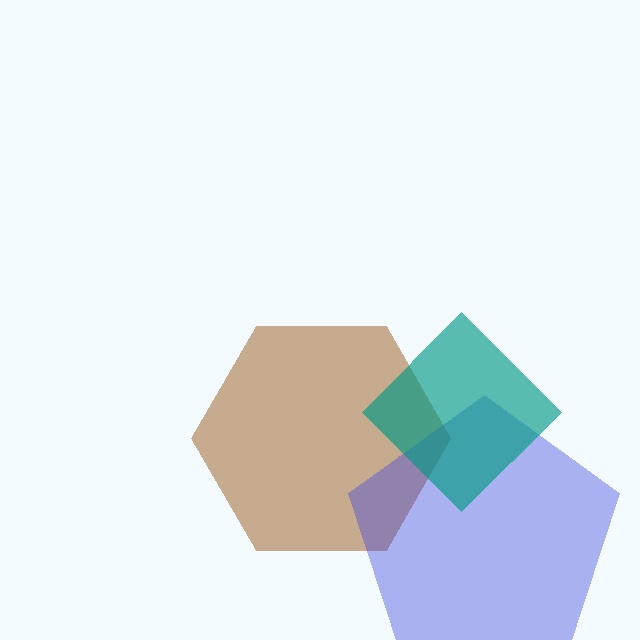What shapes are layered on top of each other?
The layered shapes are: a brown hexagon, a blue pentagon, a teal diamond.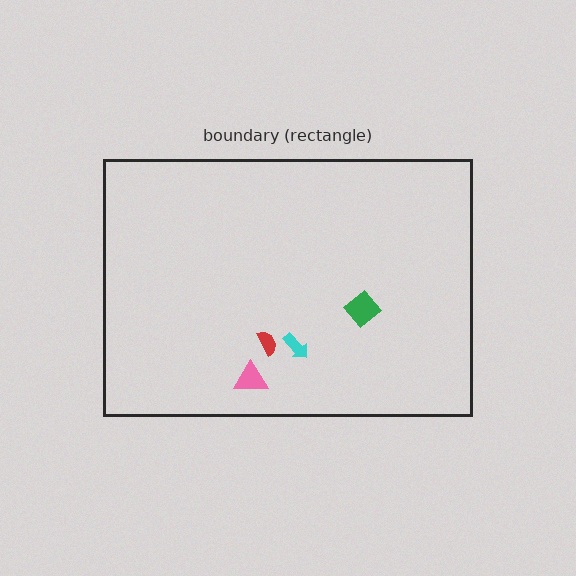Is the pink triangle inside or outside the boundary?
Inside.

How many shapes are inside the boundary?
4 inside, 0 outside.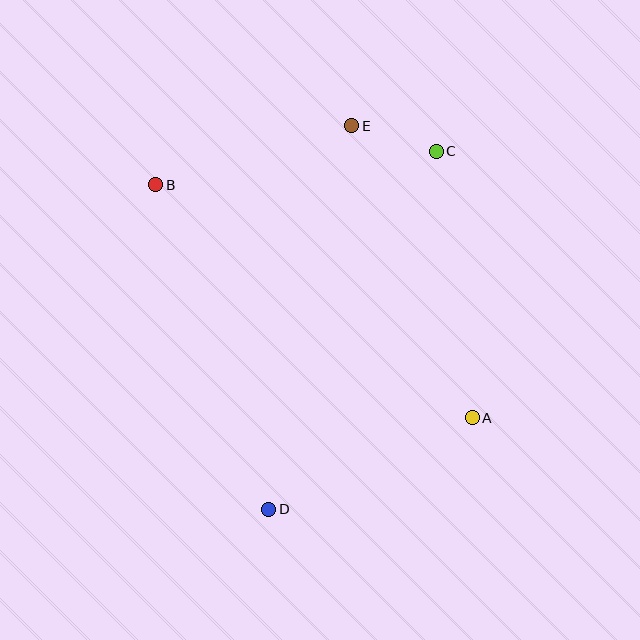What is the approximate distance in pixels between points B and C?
The distance between B and C is approximately 283 pixels.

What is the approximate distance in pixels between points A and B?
The distance between A and B is approximately 393 pixels.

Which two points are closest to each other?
Points C and E are closest to each other.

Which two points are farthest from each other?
Points C and D are farthest from each other.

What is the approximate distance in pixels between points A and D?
The distance between A and D is approximately 223 pixels.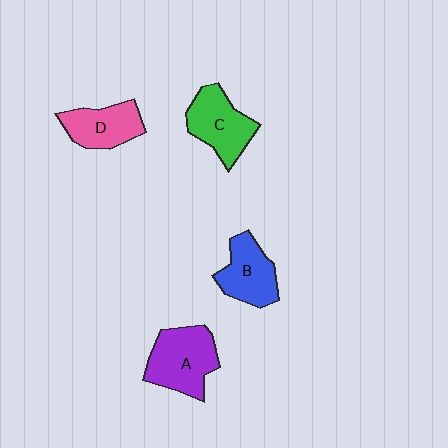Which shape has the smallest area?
Shape D (pink).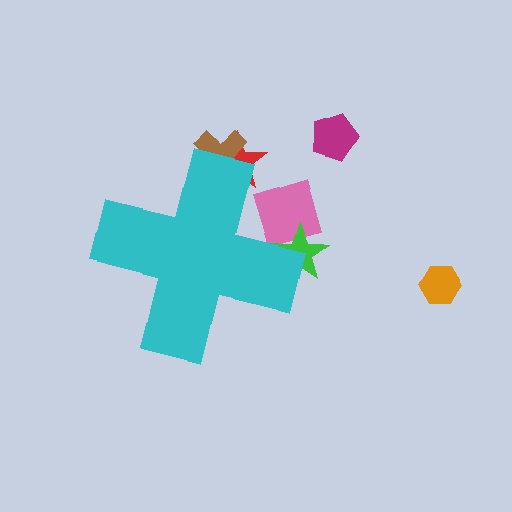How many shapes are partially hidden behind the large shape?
4 shapes are partially hidden.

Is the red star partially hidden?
Yes, the red star is partially hidden behind the cyan cross.